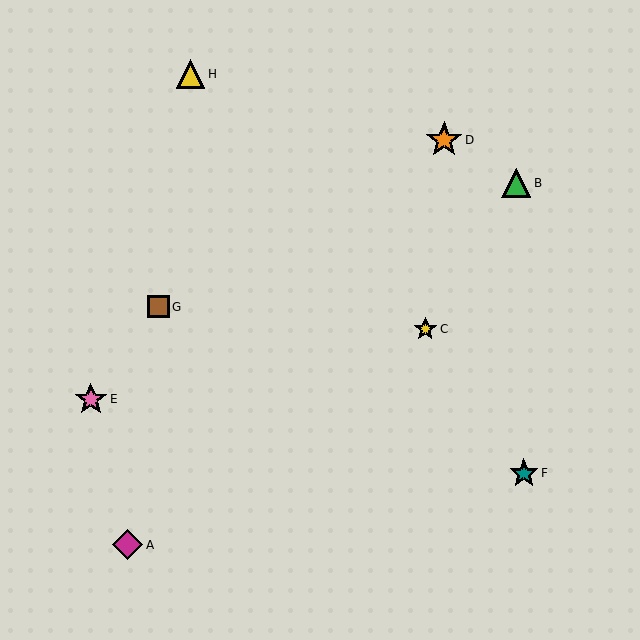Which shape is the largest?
The orange star (labeled D) is the largest.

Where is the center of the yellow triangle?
The center of the yellow triangle is at (191, 74).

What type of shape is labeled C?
Shape C is a yellow star.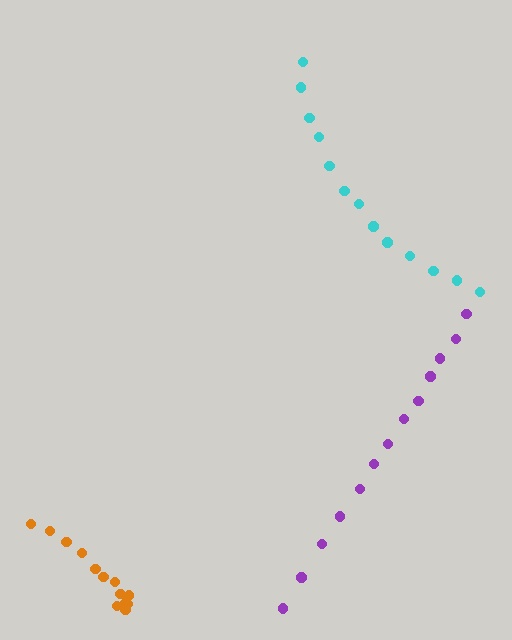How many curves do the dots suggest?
There are 3 distinct paths.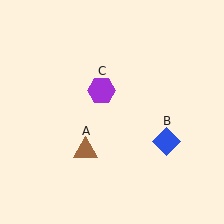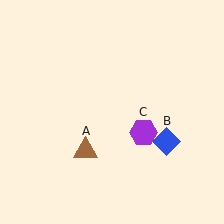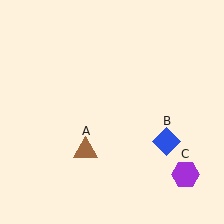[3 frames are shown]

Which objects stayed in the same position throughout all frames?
Brown triangle (object A) and blue diamond (object B) remained stationary.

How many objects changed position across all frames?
1 object changed position: purple hexagon (object C).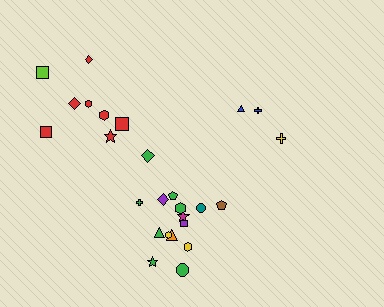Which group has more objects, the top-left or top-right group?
The top-left group.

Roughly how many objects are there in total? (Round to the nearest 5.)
Roughly 25 objects in total.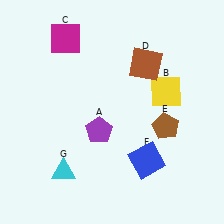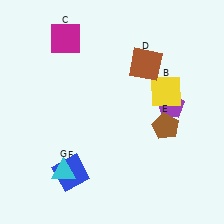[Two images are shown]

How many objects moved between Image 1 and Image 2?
2 objects moved between the two images.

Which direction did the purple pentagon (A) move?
The purple pentagon (A) moved right.